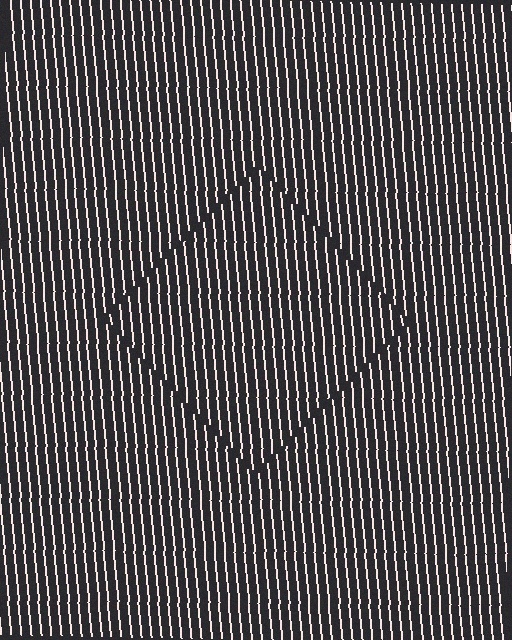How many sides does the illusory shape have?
4 sides — the line-ends trace a square.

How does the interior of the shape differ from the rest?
The interior of the shape contains the same grating, shifted by half a period — the contour is defined by the phase discontinuity where line-ends from the inner and outer gratings abut.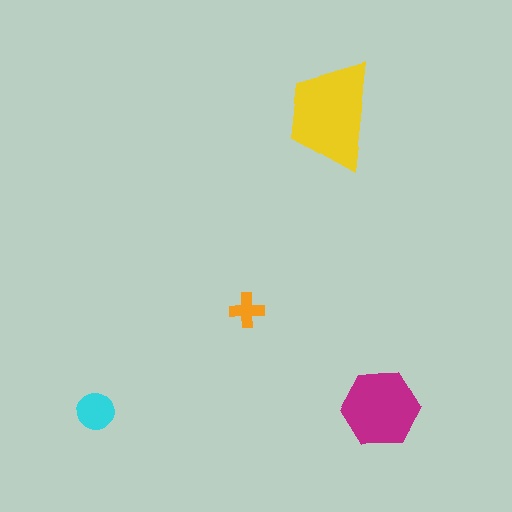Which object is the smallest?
The orange cross.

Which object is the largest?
The yellow trapezoid.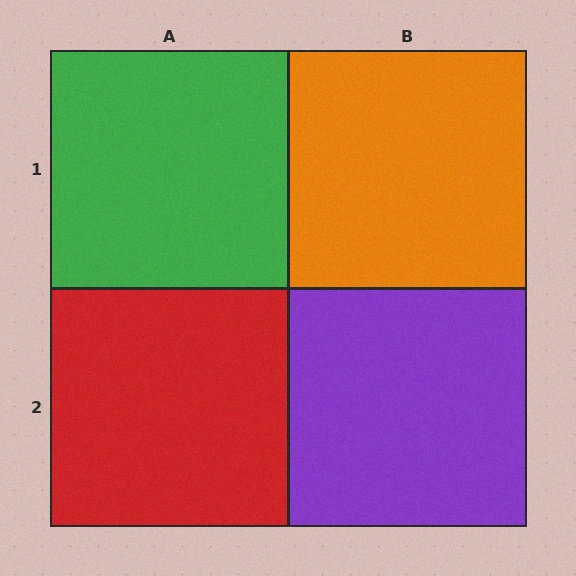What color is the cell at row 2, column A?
Red.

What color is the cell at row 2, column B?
Purple.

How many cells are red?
1 cell is red.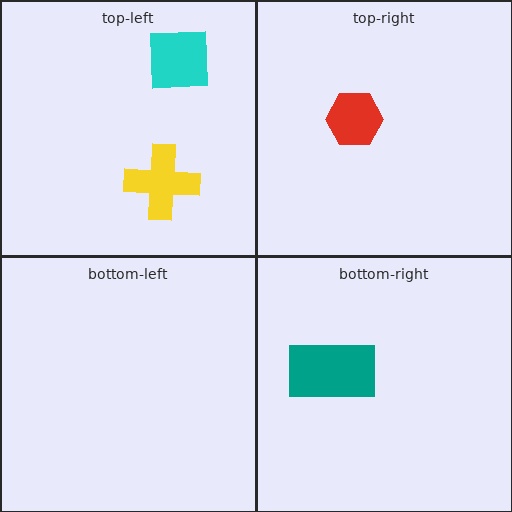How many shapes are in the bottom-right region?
1.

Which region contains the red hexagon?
The top-right region.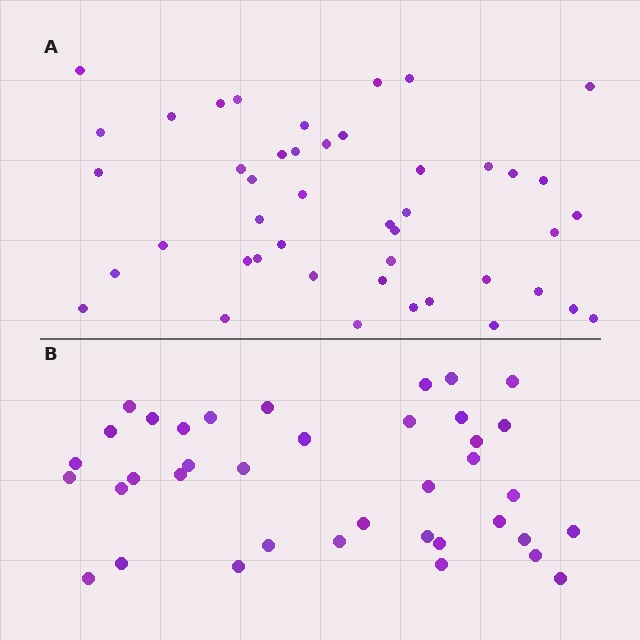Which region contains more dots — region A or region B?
Region A (the top region) has more dots.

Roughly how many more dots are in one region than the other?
Region A has roughly 8 or so more dots than region B.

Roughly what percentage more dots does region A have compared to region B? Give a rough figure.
About 20% more.